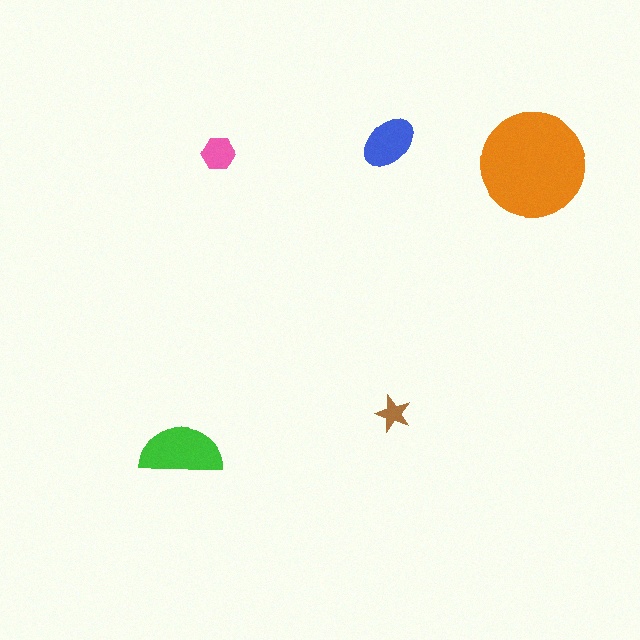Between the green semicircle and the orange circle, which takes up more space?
The orange circle.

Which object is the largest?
The orange circle.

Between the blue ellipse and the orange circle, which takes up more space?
The orange circle.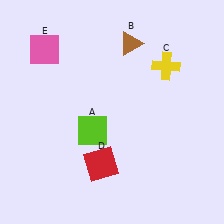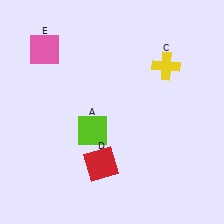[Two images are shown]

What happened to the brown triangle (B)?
The brown triangle (B) was removed in Image 2. It was in the top-right area of Image 1.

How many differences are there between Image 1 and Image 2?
There is 1 difference between the two images.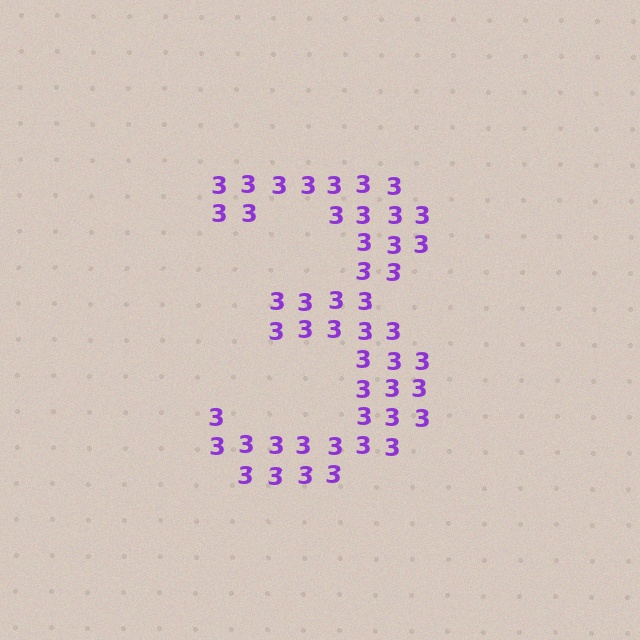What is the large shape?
The large shape is the digit 3.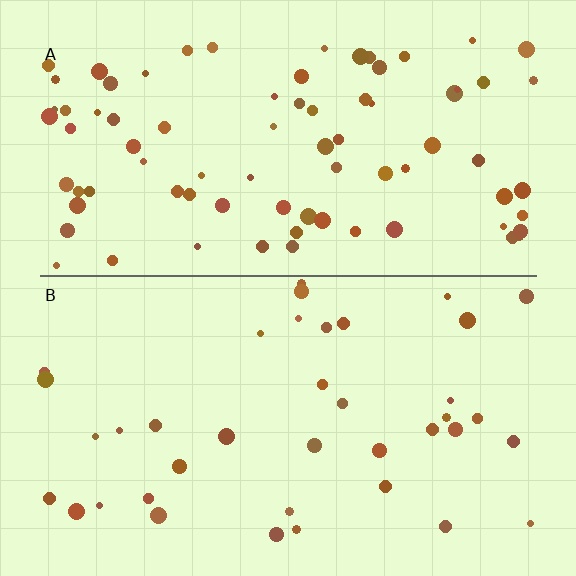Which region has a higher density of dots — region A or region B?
A (the top).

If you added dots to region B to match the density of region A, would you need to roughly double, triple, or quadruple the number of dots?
Approximately double.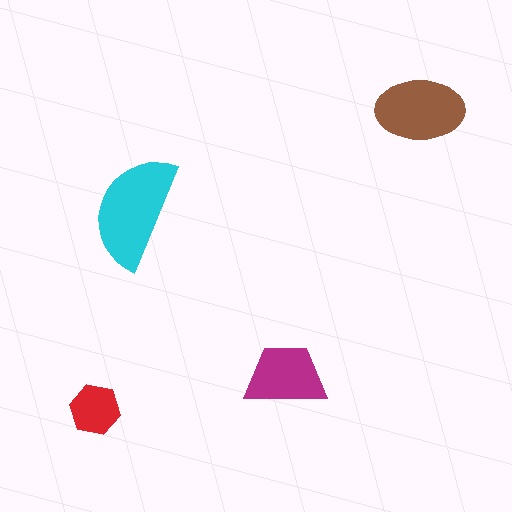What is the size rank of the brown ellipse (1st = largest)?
2nd.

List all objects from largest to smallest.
The cyan semicircle, the brown ellipse, the magenta trapezoid, the red hexagon.